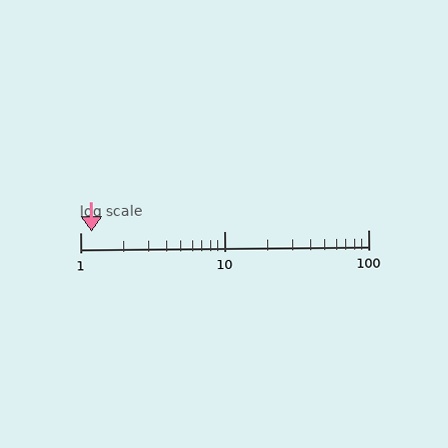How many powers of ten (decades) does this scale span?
The scale spans 2 decades, from 1 to 100.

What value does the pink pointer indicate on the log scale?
The pointer indicates approximately 1.2.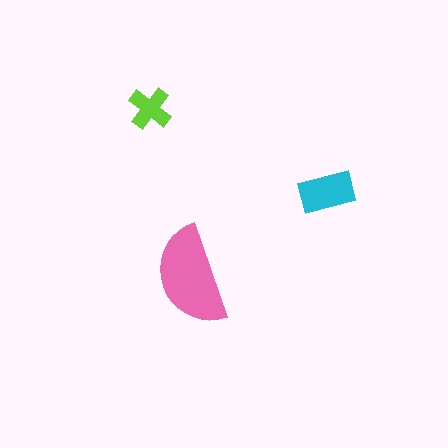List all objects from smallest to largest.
The lime cross, the cyan rectangle, the pink semicircle.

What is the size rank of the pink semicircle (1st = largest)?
1st.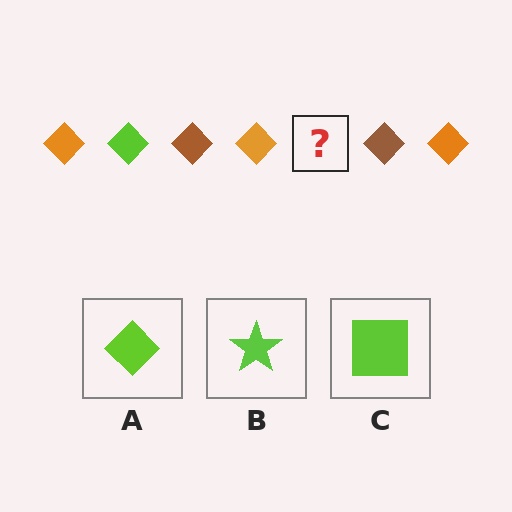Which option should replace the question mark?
Option A.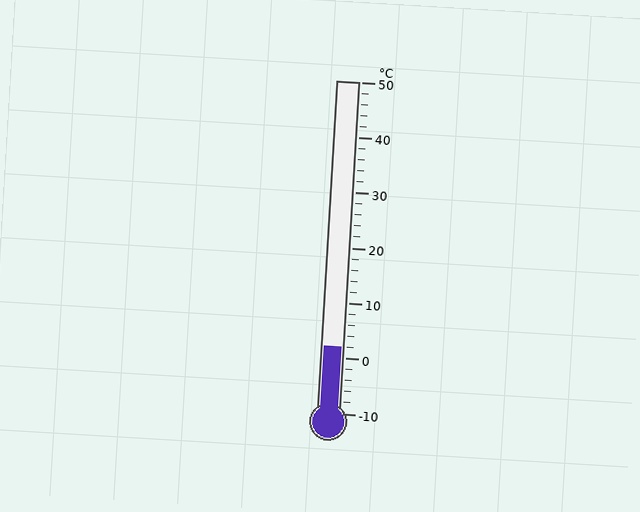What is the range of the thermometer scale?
The thermometer scale ranges from -10°C to 50°C.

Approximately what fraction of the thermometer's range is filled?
The thermometer is filled to approximately 20% of its range.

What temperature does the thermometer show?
The thermometer shows approximately 2°C.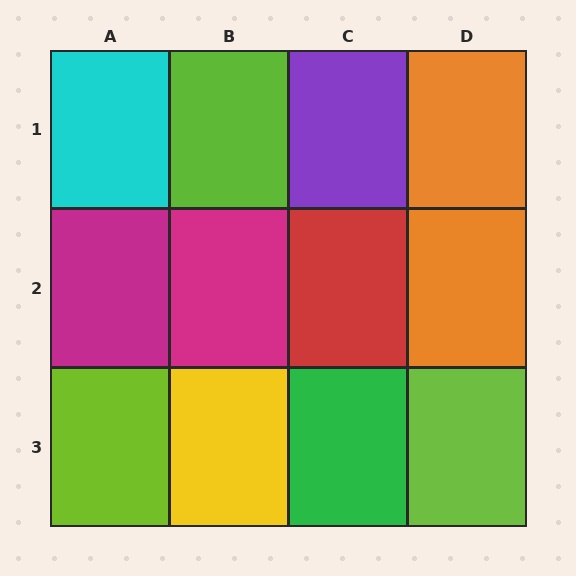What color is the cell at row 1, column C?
Purple.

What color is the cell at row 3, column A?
Lime.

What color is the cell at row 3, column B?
Yellow.